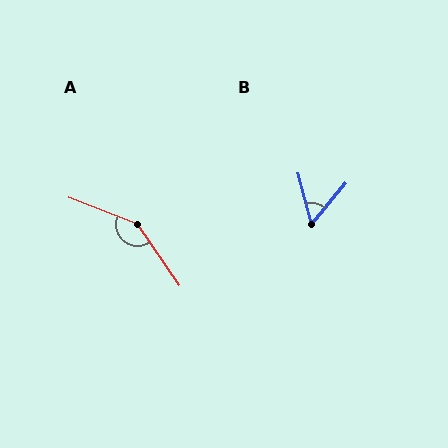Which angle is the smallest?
B, at approximately 55 degrees.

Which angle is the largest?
A, at approximately 145 degrees.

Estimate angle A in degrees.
Approximately 145 degrees.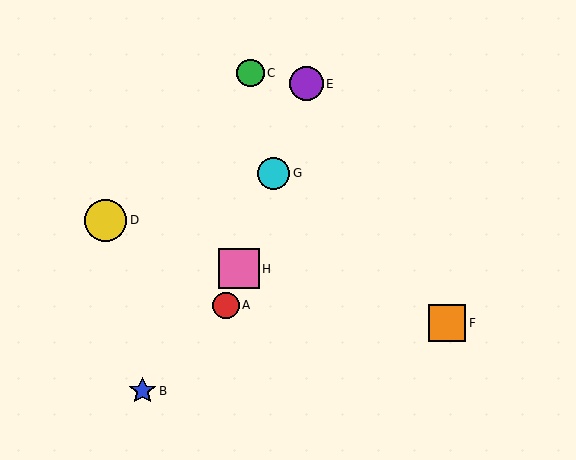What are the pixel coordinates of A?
Object A is at (226, 305).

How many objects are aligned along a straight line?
4 objects (A, E, G, H) are aligned along a straight line.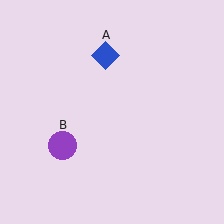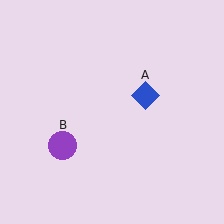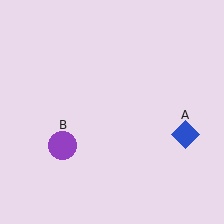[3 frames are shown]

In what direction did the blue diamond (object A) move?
The blue diamond (object A) moved down and to the right.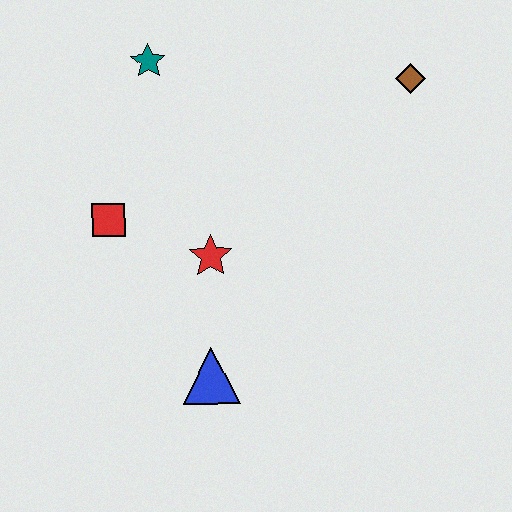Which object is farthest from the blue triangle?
The brown diamond is farthest from the blue triangle.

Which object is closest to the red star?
The red square is closest to the red star.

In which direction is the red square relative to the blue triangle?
The red square is above the blue triangle.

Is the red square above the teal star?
No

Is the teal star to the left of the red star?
Yes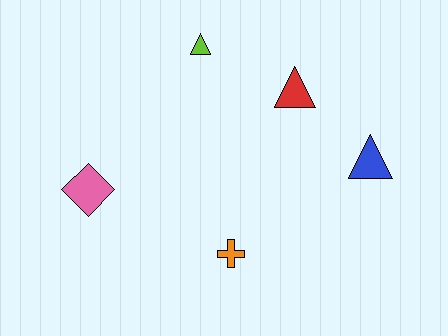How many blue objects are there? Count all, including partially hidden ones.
There is 1 blue object.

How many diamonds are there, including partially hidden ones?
There is 1 diamond.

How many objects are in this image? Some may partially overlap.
There are 5 objects.